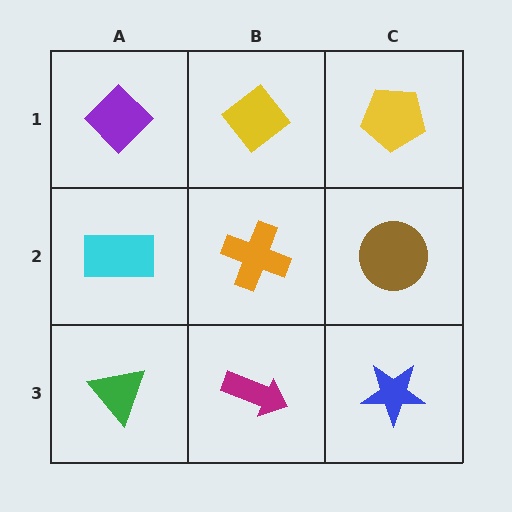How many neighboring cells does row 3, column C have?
2.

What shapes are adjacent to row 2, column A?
A purple diamond (row 1, column A), a green triangle (row 3, column A), an orange cross (row 2, column B).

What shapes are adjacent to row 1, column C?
A brown circle (row 2, column C), a yellow diamond (row 1, column B).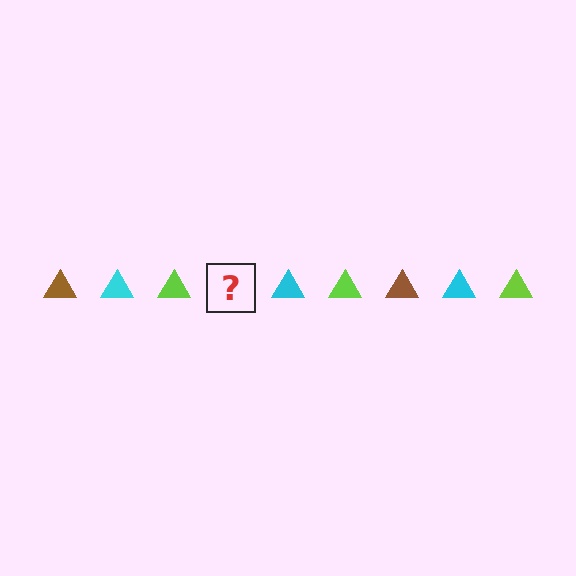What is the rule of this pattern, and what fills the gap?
The rule is that the pattern cycles through brown, cyan, lime triangles. The gap should be filled with a brown triangle.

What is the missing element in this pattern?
The missing element is a brown triangle.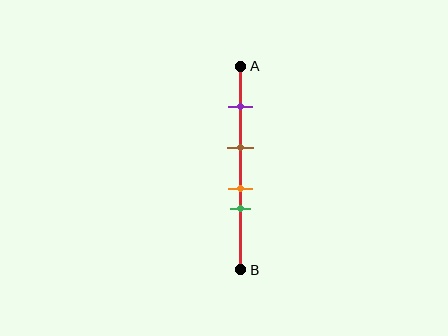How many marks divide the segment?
There are 4 marks dividing the segment.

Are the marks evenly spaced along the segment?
No, the marks are not evenly spaced.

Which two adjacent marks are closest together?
The orange and green marks are the closest adjacent pair.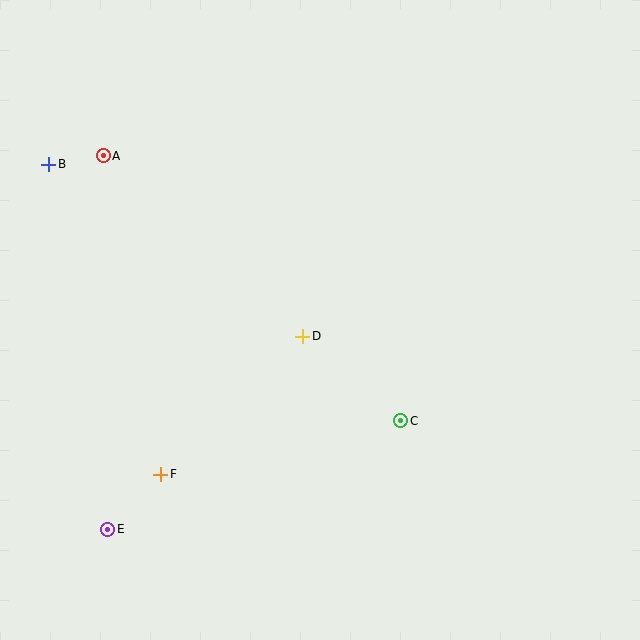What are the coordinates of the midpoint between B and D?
The midpoint between B and D is at (176, 250).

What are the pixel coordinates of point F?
Point F is at (161, 474).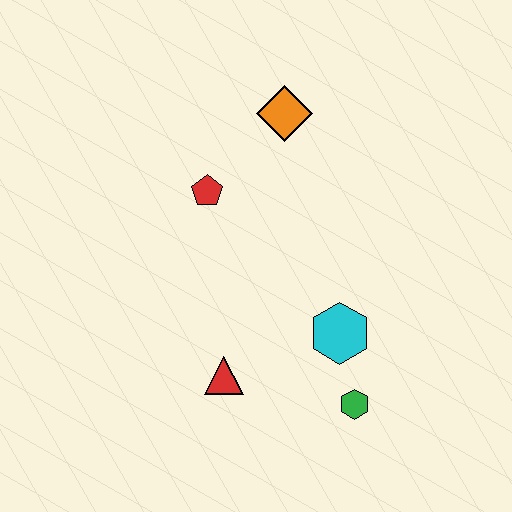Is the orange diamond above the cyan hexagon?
Yes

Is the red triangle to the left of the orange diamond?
Yes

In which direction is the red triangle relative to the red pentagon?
The red triangle is below the red pentagon.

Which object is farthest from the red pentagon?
The green hexagon is farthest from the red pentagon.